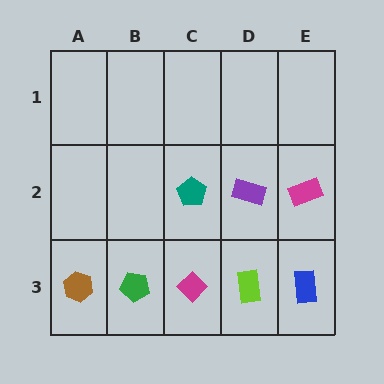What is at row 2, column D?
A purple rectangle.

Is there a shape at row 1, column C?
No, that cell is empty.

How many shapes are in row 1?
0 shapes.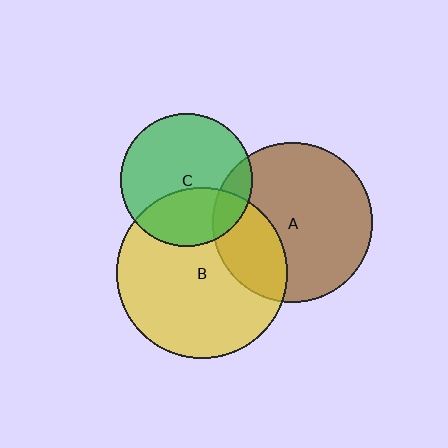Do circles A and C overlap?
Yes.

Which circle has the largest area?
Circle B (yellow).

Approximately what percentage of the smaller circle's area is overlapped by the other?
Approximately 15%.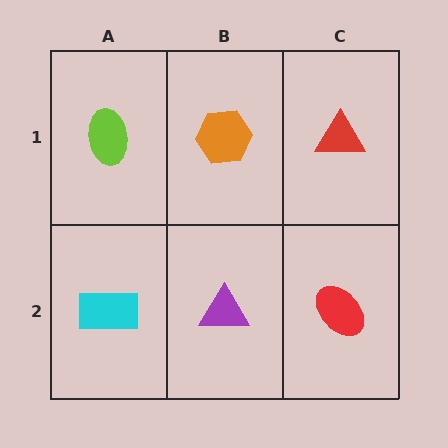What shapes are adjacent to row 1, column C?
A red ellipse (row 2, column C), an orange hexagon (row 1, column B).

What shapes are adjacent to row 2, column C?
A red triangle (row 1, column C), a purple triangle (row 2, column B).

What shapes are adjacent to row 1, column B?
A purple triangle (row 2, column B), a lime ellipse (row 1, column A), a red triangle (row 1, column C).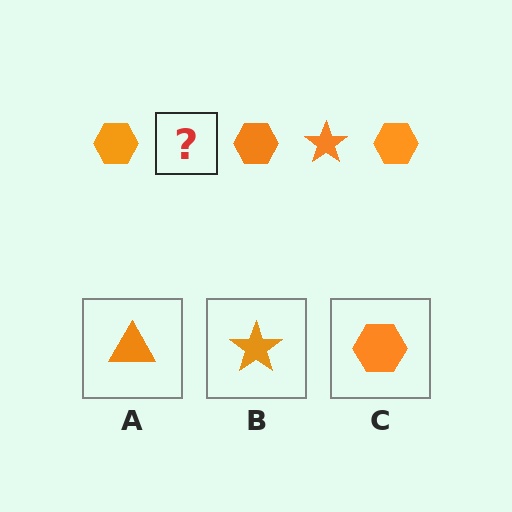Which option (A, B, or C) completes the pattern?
B.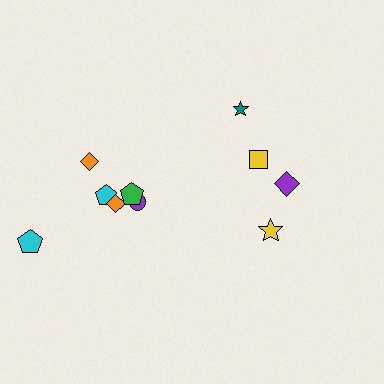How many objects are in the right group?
There are 4 objects.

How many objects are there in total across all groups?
There are 10 objects.